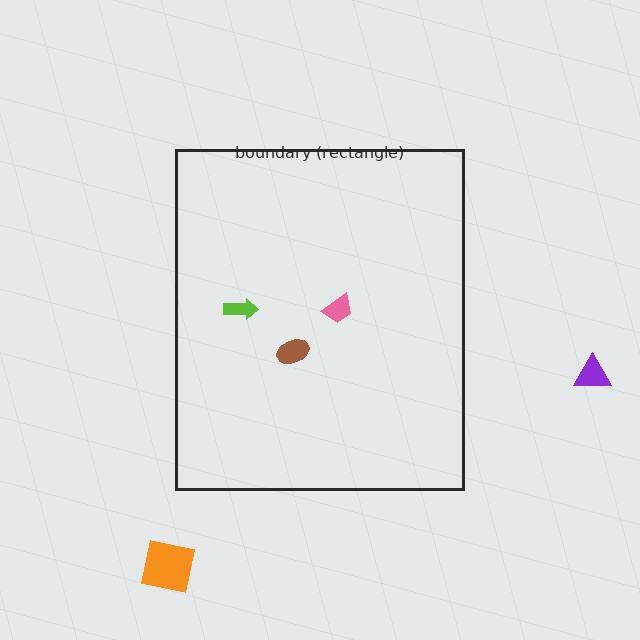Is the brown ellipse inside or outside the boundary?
Inside.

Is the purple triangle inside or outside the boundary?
Outside.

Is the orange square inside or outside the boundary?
Outside.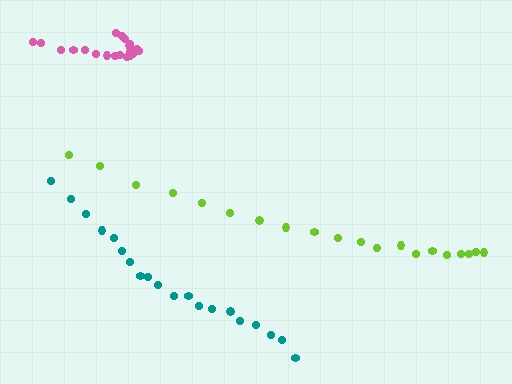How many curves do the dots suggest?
There are 3 distinct paths.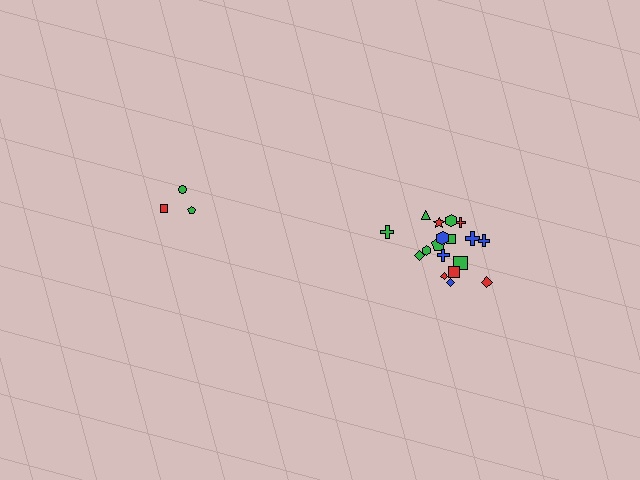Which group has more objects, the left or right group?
The right group.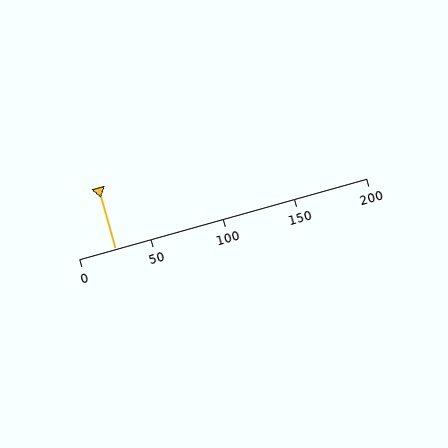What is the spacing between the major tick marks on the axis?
The major ticks are spaced 50 apart.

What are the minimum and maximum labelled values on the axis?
The axis runs from 0 to 200.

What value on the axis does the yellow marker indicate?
The marker indicates approximately 25.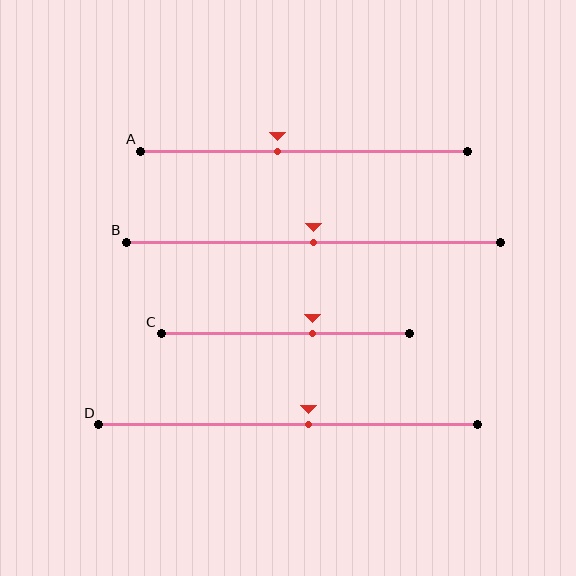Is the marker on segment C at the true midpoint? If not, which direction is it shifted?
No, the marker on segment C is shifted to the right by about 11% of the segment length.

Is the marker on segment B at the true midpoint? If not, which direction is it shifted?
Yes, the marker on segment B is at the true midpoint.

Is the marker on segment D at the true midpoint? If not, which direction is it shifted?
No, the marker on segment D is shifted to the right by about 5% of the segment length.